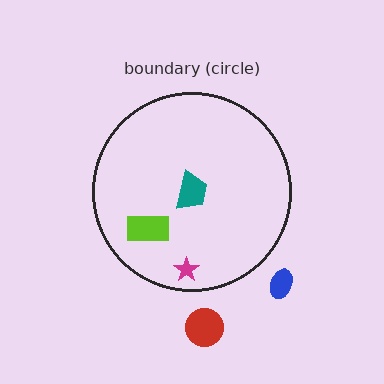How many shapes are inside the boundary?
3 inside, 2 outside.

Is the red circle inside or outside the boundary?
Outside.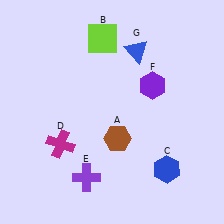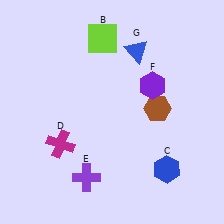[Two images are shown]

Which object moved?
The brown hexagon (A) moved right.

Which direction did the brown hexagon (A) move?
The brown hexagon (A) moved right.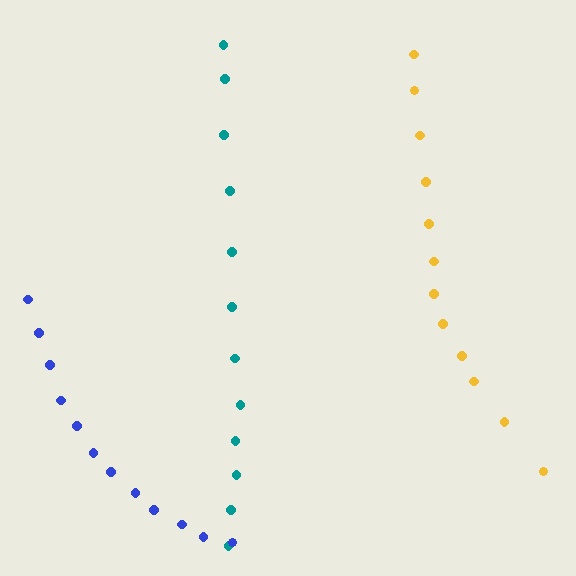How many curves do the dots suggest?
There are 3 distinct paths.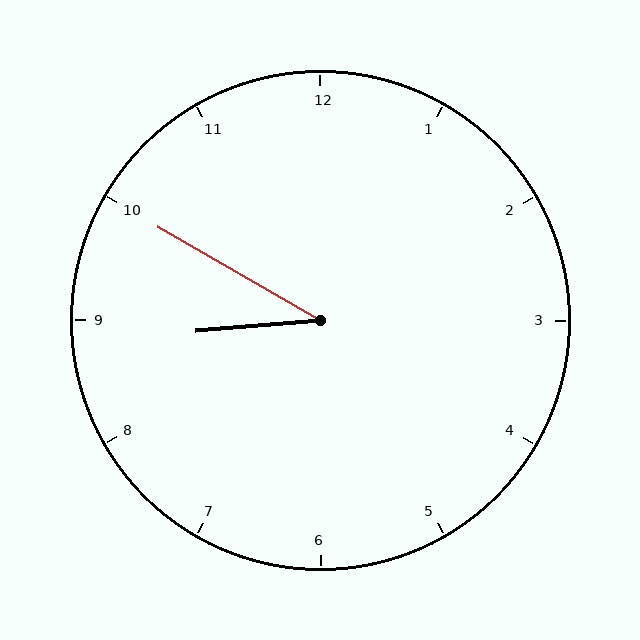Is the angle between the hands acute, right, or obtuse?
It is acute.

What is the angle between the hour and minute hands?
Approximately 35 degrees.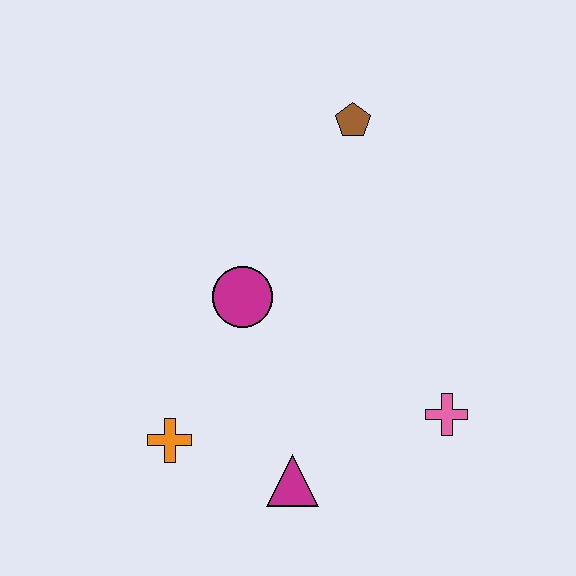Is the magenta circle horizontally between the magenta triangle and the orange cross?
Yes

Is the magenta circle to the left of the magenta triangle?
Yes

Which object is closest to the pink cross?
The magenta triangle is closest to the pink cross.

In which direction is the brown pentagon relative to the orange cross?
The brown pentagon is above the orange cross.